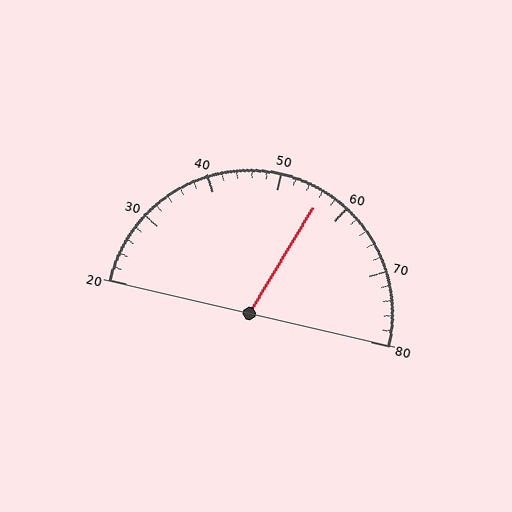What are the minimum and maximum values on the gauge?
The gauge ranges from 20 to 80.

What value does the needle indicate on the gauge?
The needle indicates approximately 56.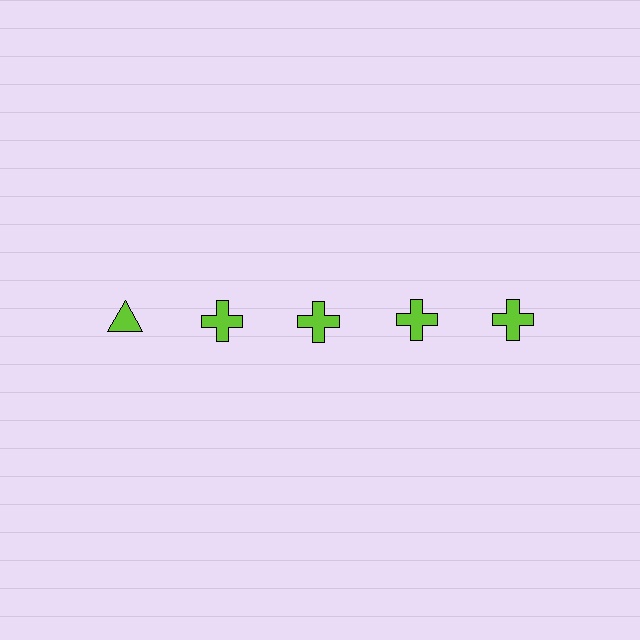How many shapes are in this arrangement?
There are 5 shapes arranged in a grid pattern.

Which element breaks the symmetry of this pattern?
The lime triangle in the top row, leftmost column breaks the symmetry. All other shapes are lime crosses.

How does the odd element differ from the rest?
It has a different shape: triangle instead of cross.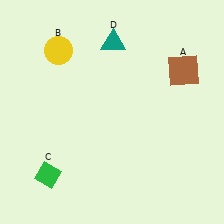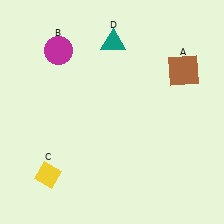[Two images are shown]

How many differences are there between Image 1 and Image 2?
There are 2 differences between the two images.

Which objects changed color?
B changed from yellow to magenta. C changed from green to yellow.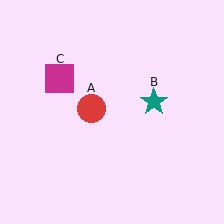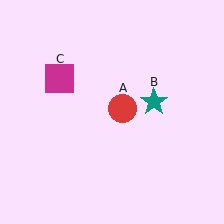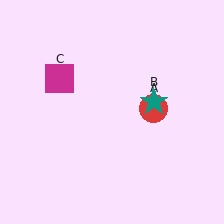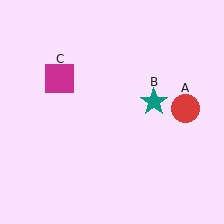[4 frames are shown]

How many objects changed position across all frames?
1 object changed position: red circle (object A).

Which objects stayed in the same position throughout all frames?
Teal star (object B) and magenta square (object C) remained stationary.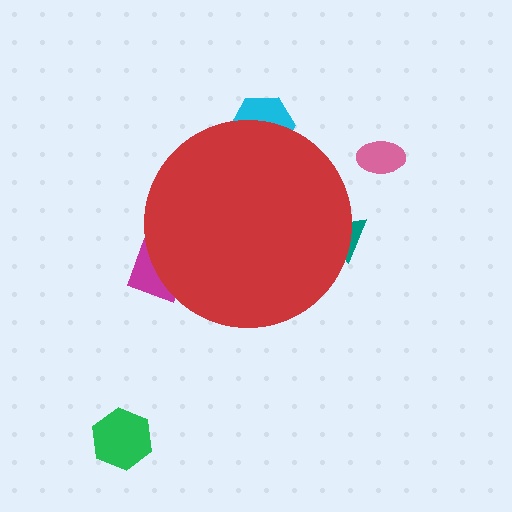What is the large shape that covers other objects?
A red circle.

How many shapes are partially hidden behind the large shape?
3 shapes are partially hidden.